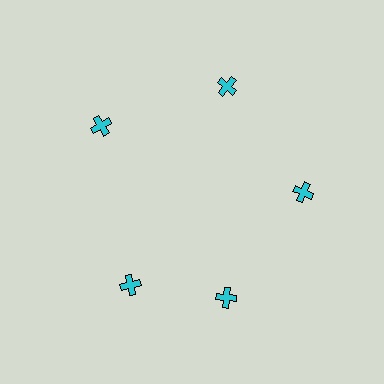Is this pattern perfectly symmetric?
No. The 5 cyan crosses are arranged in a ring, but one element near the 8 o'clock position is rotated out of alignment along the ring, breaking the 5-fold rotational symmetry.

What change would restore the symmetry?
The symmetry would be restored by rotating it back into even spacing with its neighbors so that all 5 crosses sit at equal angles and equal distance from the center.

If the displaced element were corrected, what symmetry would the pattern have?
It would have 5-fold rotational symmetry — the pattern would map onto itself every 72 degrees.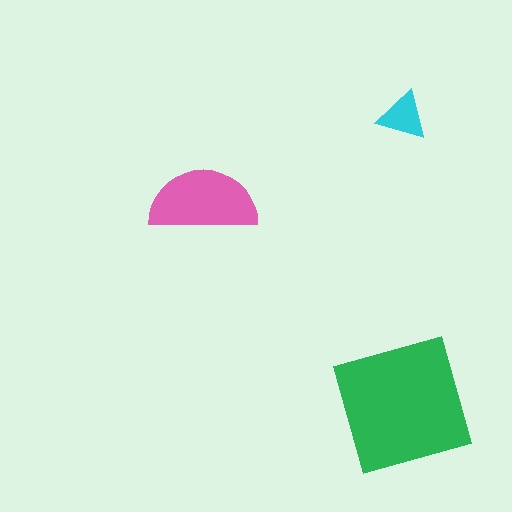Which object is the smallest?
The cyan triangle.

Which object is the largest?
The green square.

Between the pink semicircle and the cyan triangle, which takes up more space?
The pink semicircle.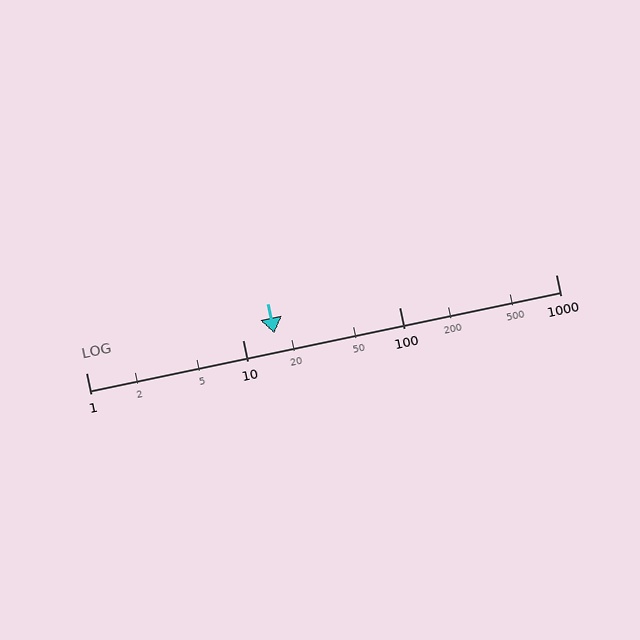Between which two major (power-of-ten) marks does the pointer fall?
The pointer is between 10 and 100.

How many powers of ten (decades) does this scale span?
The scale spans 3 decades, from 1 to 1000.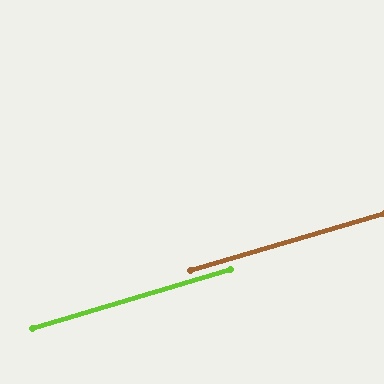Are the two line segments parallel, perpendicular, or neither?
Parallel — their directions differ by only 0.3°.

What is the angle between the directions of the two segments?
Approximately 0 degrees.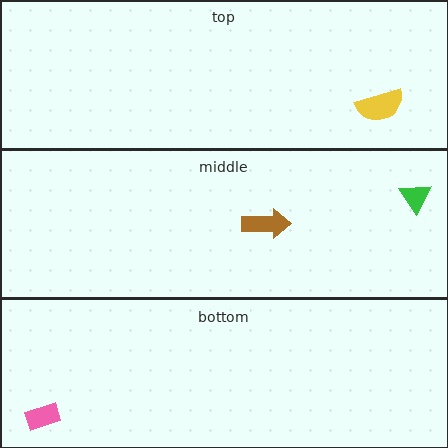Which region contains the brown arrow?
The middle region.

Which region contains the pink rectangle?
The bottom region.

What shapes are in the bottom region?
The pink rectangle.